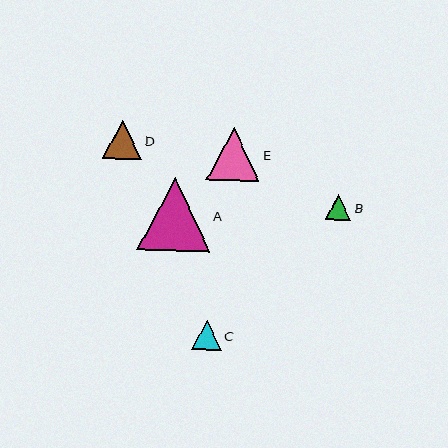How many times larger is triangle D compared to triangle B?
Triangle D is approximately 1.5 times the size of triangle B.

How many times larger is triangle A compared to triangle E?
Triangle A is approximately 1.4 times the size of triangle E.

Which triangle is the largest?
Triangle A is the largest with a size of approximately 72 pixels.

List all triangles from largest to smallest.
From largest to smallest: A, E, D, C, B.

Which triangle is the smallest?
Triangle B is the smallest with a size of approximately 26 pixels.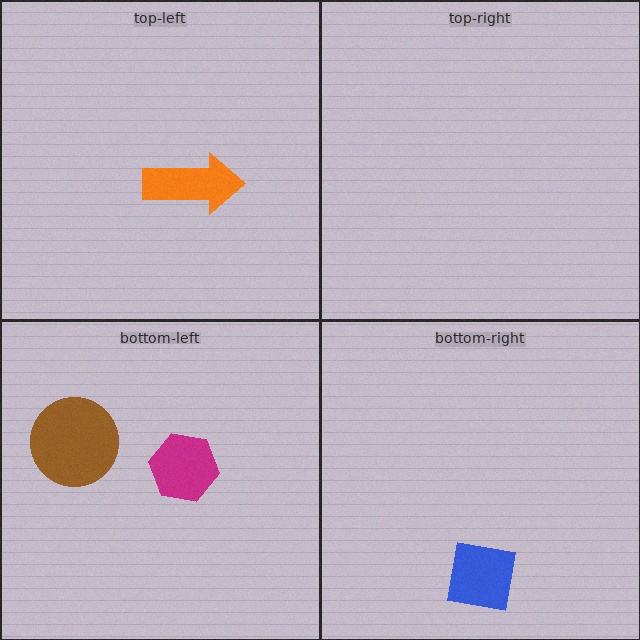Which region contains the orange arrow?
The top-left region.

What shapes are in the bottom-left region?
The magenta hexagon, the brown circle.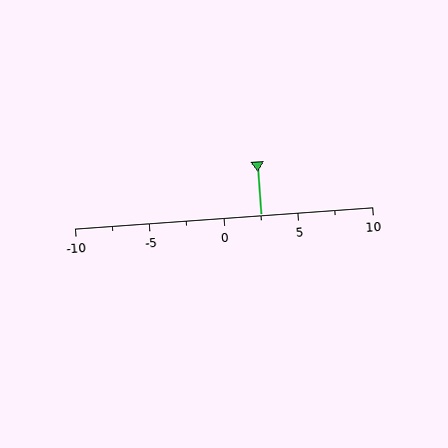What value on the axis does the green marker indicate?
The marker indicates approximately 2.5.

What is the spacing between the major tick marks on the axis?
The major ticks are spaced 5 apart.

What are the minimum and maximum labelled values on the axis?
The axis runs from -10 to 10.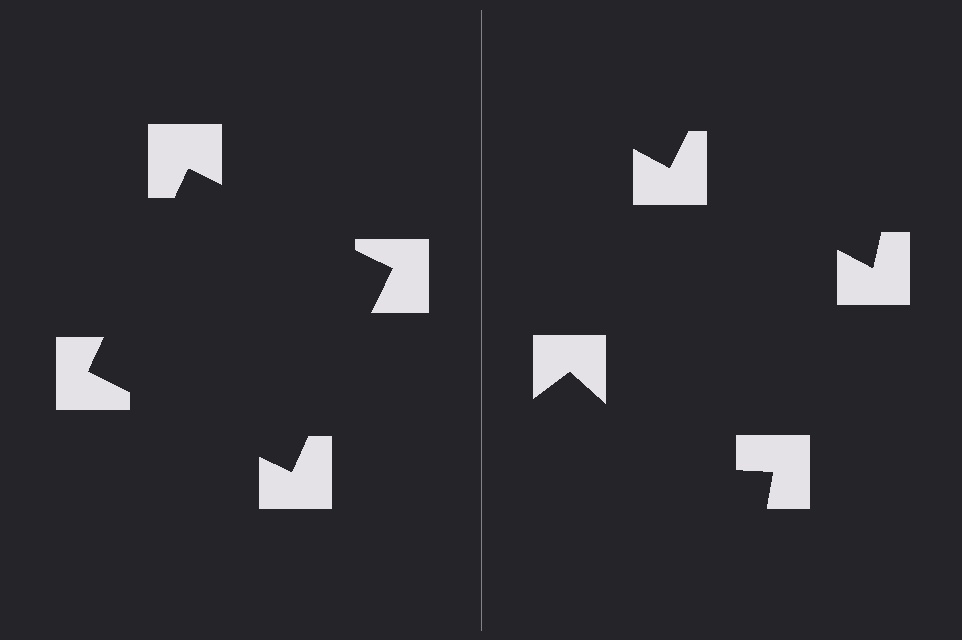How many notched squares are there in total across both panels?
8 — 4 on each side.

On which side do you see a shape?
An illusory square appears on the left side. On the right side the wedge cuts are rotated, so no coherent shape forms.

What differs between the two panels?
The notched squares are positioned identically on both sides; only the wedge orientations differ. On the left they align to a square; on the right they are misaligned.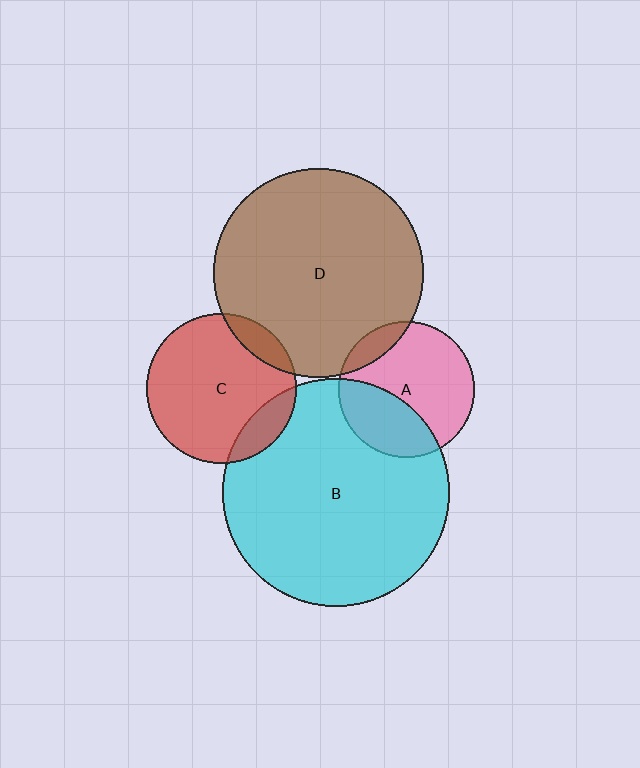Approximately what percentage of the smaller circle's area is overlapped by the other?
Approximately 15%.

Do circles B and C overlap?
Yes.